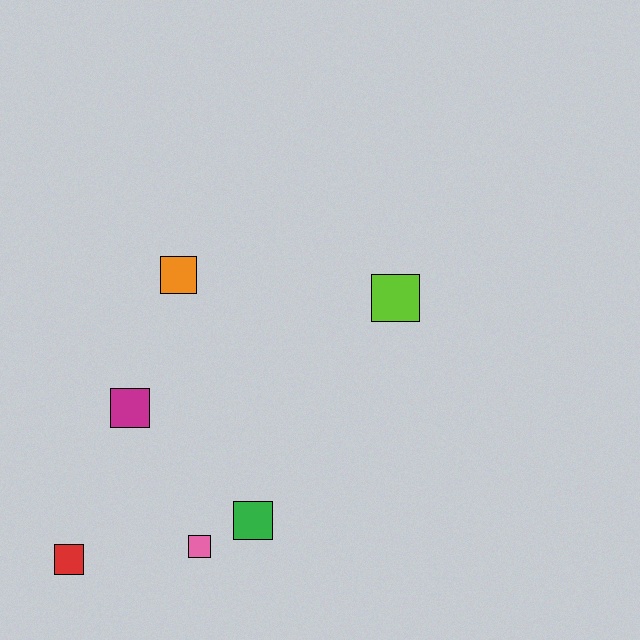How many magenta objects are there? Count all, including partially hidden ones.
There is 1 magenta object.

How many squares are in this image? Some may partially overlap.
There are 6 squares.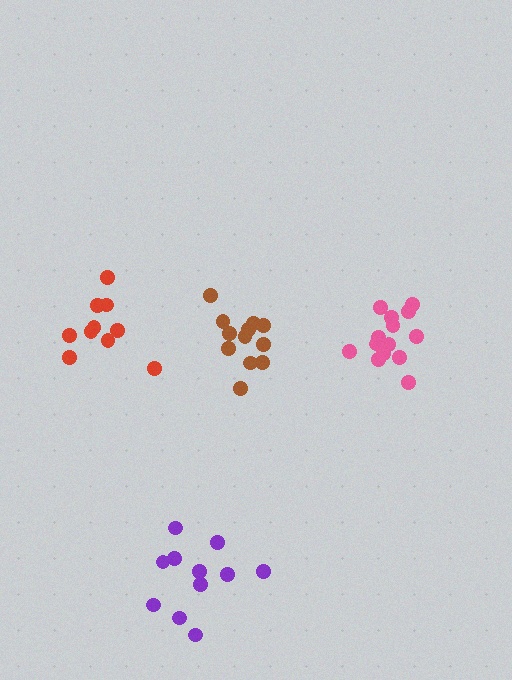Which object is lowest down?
The purple cluster is bottommost.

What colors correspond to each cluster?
The clusters are colored: brown, red, purple, pink.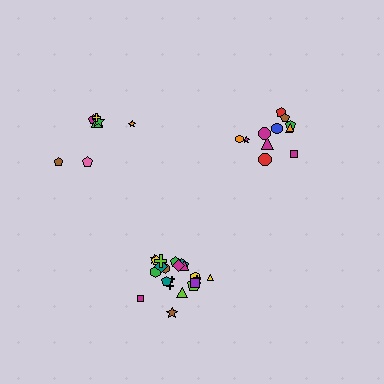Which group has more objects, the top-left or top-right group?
The top-right group.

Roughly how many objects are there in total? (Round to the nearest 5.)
Roughly 40 objects in total.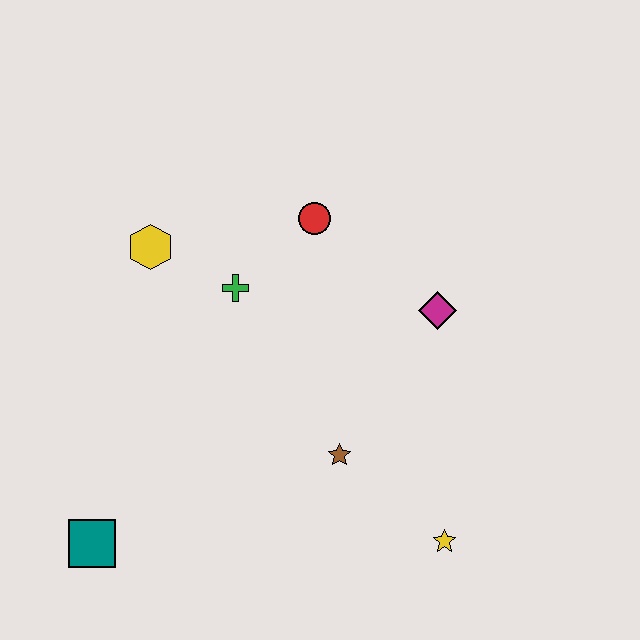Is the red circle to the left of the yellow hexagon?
No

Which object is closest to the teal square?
The brown star is closest to the teal square.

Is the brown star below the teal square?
No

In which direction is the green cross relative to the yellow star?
The green cross is above the yellow star.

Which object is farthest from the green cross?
The yellow star is farthest from the green cross.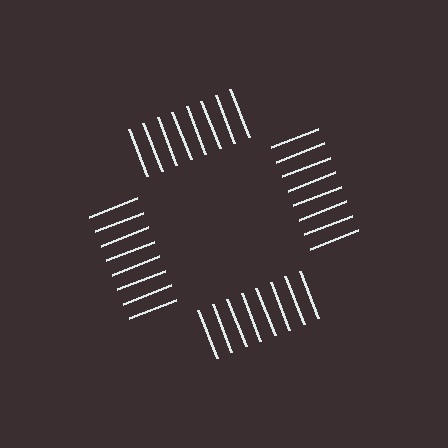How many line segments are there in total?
32 — 8 along each of the 4 edges.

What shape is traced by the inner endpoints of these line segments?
An illusory square — the line segments terminate on its edges but no continuous stroke is drawn.